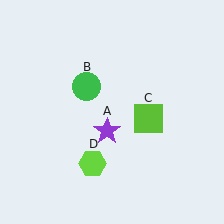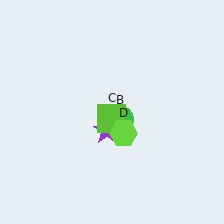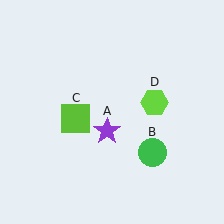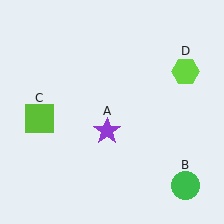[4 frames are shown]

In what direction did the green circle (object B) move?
The green circle (object B) moved down and to the right.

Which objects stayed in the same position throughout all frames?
Purple star (object A) remained stationary.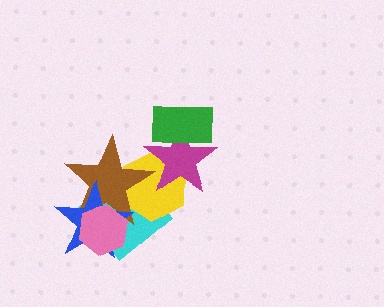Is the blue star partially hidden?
Yes, it is partially covered by another shape.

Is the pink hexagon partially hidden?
No, no other shape covers it.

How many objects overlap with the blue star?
3 objects overlap with the blue star.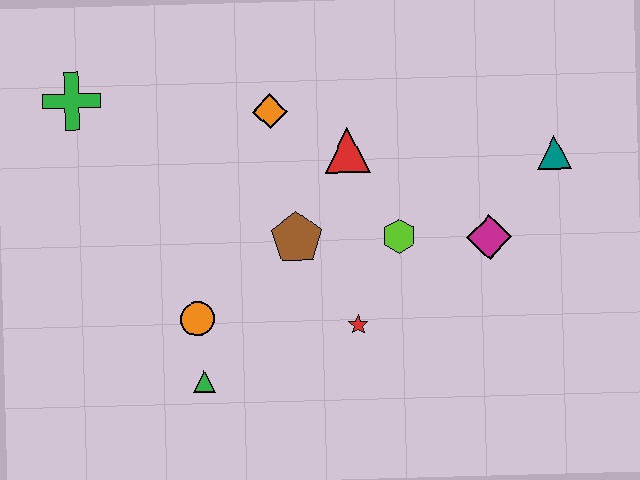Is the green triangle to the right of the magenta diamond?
No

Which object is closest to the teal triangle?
The magenta diamond is closest to the teal triangle.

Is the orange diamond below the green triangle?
No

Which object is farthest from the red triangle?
The green cross is farthest from the red triangle.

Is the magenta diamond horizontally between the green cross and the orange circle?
No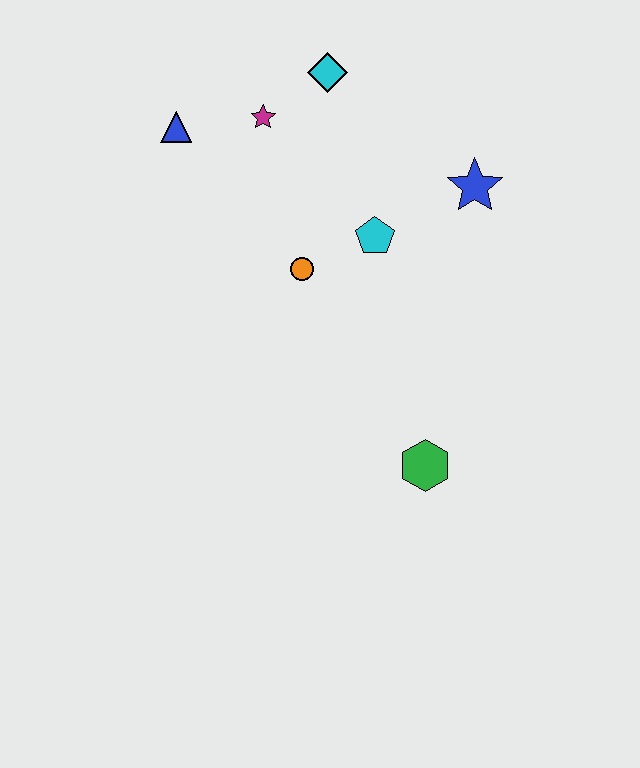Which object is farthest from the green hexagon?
The blue triangle is farthest from the green hexagon.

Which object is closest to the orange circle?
The cyan pentagon is closest to the orange circle.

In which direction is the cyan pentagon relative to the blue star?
The cyan pentagon is to the left of the blue star.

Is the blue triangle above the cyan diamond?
No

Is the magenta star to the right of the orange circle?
No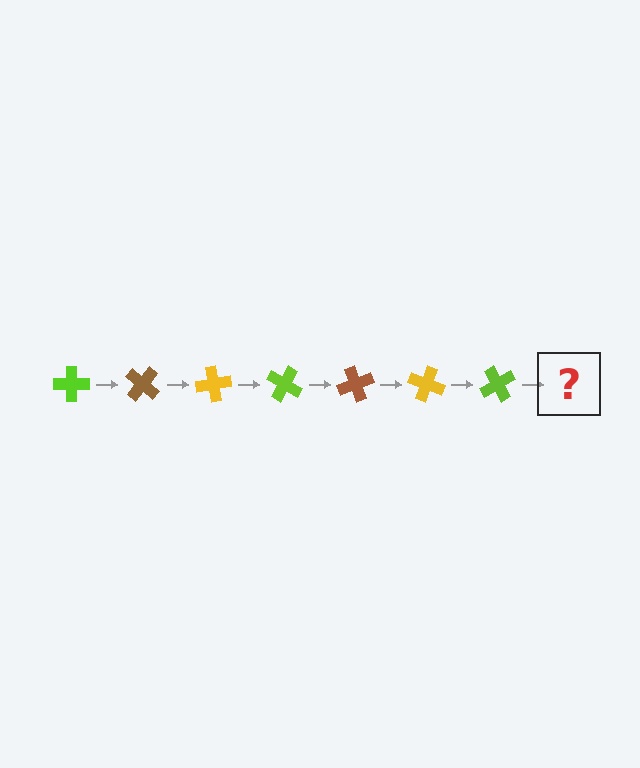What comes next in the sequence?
The next element should be a brown cross, rotated 280 degrees from the start.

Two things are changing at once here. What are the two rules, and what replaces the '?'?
The two rules are that it rotates 40 degrees each step and the color cycles through lime, brown, and yellow. The '?' should be a brown cross, rotated 280 degrees from the start.